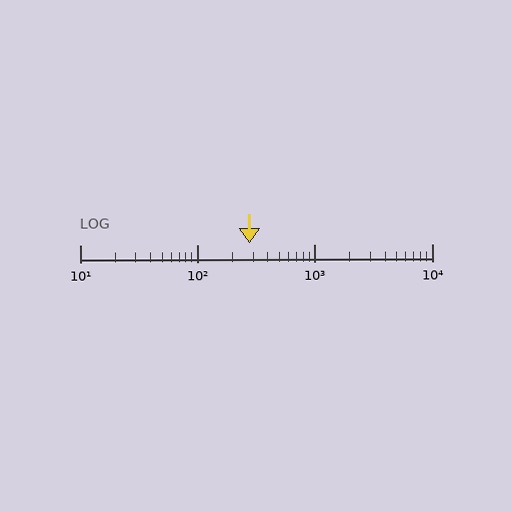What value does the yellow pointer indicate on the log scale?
The pointer indicates approximately 280.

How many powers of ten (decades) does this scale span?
The scale spans 3 decades, from 10 to 10000.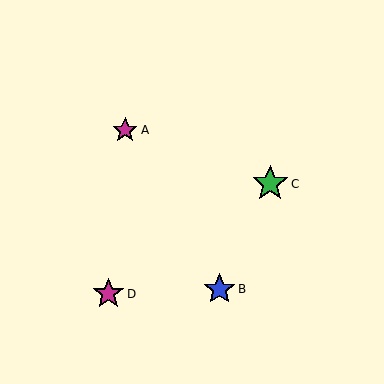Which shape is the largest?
The green star (labeled C) is the largest.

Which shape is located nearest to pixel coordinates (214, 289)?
The blue star (labeled B) at (219, 289) is nearest to that location.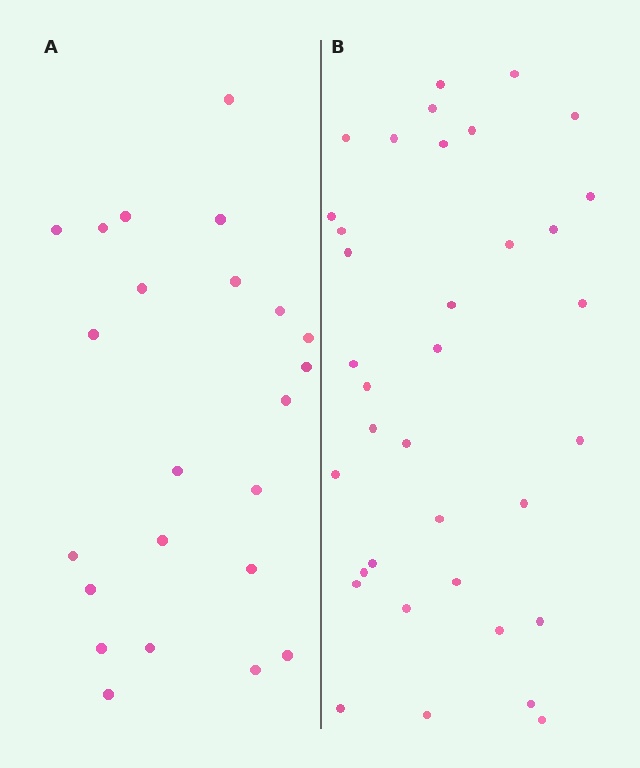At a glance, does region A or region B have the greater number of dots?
Region B (the right region) has more dots.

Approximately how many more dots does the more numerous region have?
Region B has approximately 15 more dots than region A.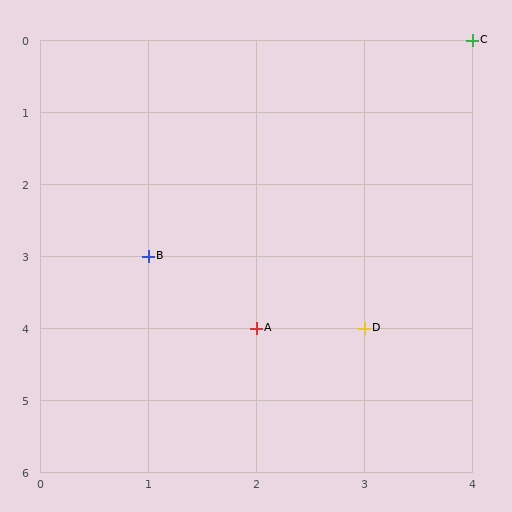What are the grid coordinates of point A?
Point A is at grid coordinates (2, 4).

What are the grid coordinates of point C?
Point C is at grid coordinates (4, 0).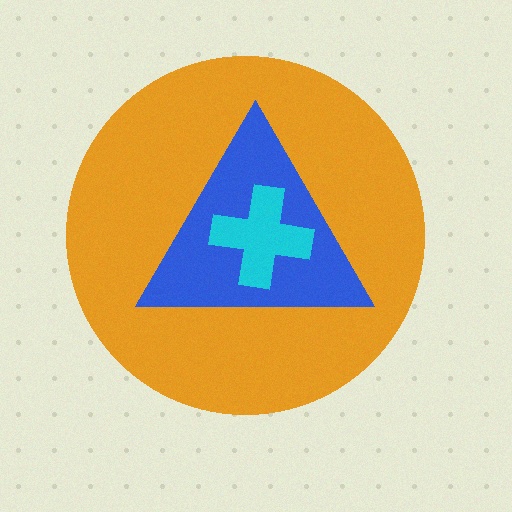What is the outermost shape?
The orange circle.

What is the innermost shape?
The cyan cross.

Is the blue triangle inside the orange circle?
Yes.